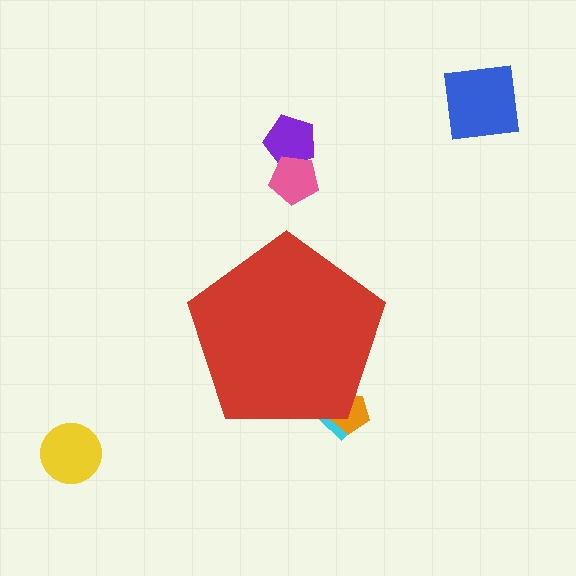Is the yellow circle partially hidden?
No, the yellow circle is fully visible.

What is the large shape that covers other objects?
A red pentagon.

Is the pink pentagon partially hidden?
No, the pink pentagon is fully visible.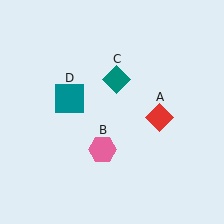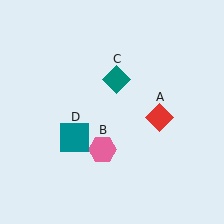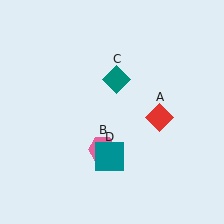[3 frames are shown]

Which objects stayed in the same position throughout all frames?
Red diamond (object A) and pink hexagon (object B) and teal diamond (object C) remained stationary.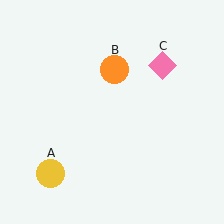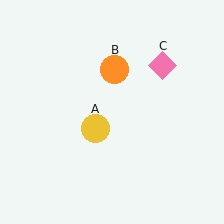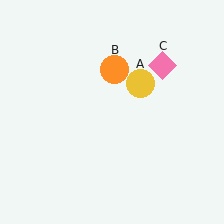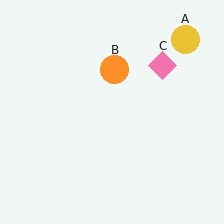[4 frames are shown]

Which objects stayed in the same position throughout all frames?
Orange circle (object B) and pink diamond (object C) remained stationary.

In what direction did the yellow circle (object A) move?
The yellow circle (object A) moved up and to the right.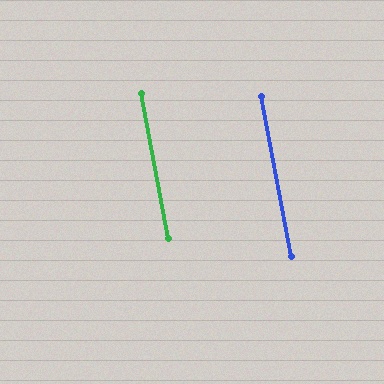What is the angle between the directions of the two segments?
Approximately 0 degrees.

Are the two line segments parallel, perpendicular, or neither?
Parallel — their directions differ by only 0.0°.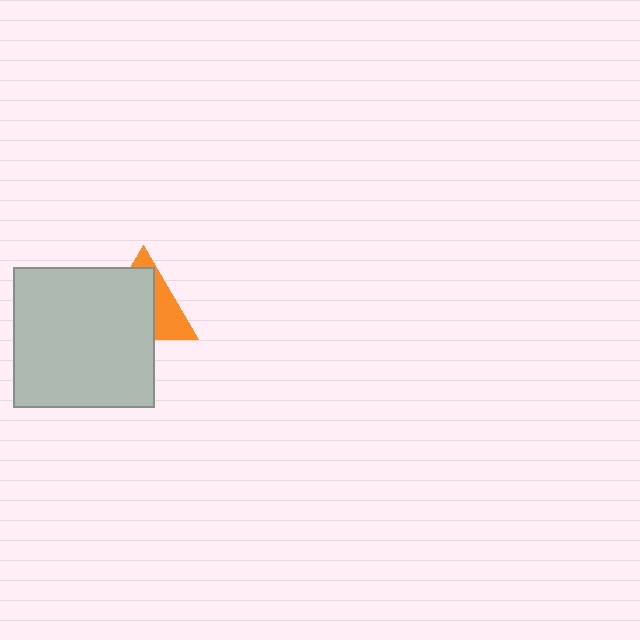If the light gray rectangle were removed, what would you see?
You would see the complete orange triangle.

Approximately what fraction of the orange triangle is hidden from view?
Roughly 64% of the orange triangle is hidden behind the light gray rectangle.